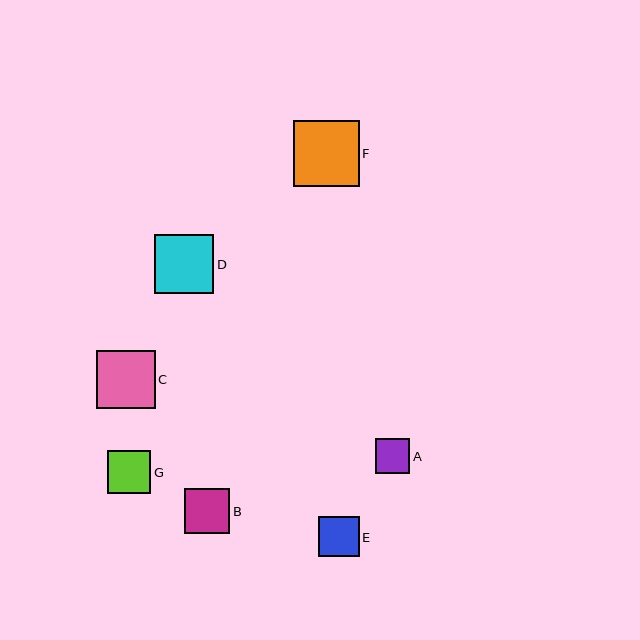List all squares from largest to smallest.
From largest to smallest: F, D, C, B, G, E, A.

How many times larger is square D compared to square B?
Square D is approximately 1.3 times the size of square B.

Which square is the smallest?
Square A is the smallest with a size of approximately 35 pixels.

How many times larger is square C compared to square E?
Square C is approximately 1.4 times the size of square E.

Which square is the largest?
Square F is the largest with a size of approximately 65 pixels.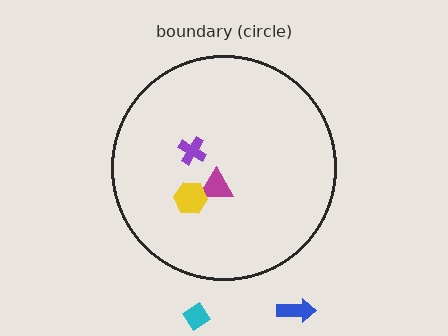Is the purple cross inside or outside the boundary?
Inside.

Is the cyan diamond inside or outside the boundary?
Outside.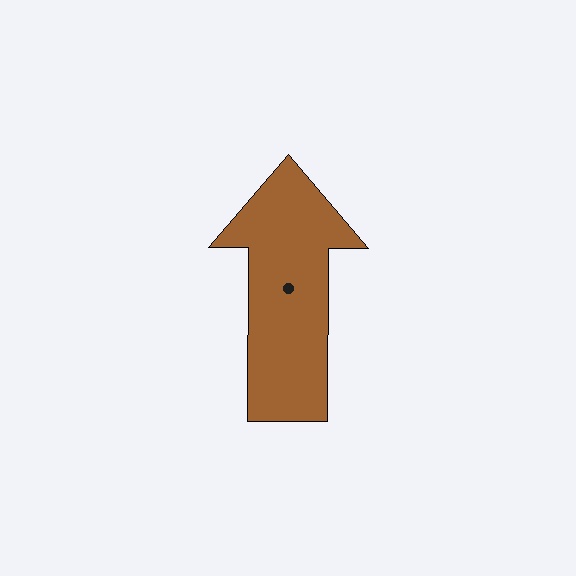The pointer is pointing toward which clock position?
Roughly 12 o'clock.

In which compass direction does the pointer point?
North.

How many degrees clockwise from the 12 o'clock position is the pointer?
Approximately 0 degrees.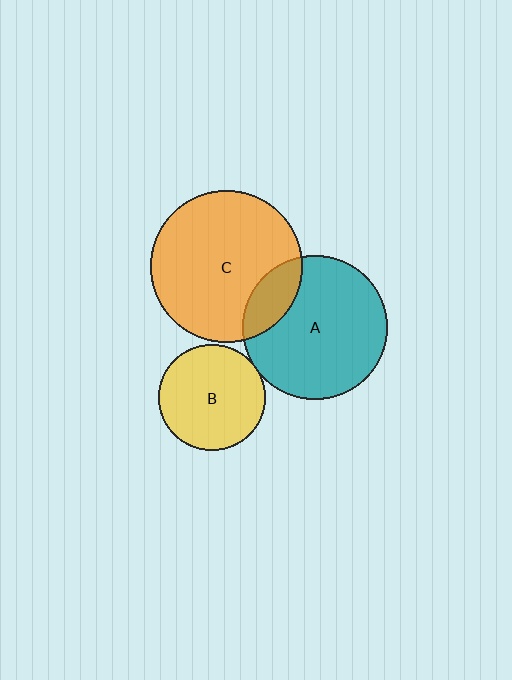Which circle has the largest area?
Circle C (orange).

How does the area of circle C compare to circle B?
Approximately 2.0 times.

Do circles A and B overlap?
Yes.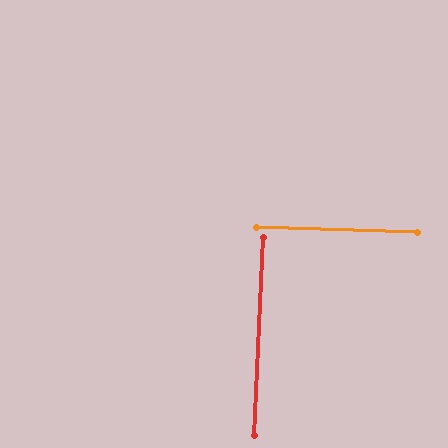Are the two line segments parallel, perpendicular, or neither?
Perpendicular — they meet at approximately 89°.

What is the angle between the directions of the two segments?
Approximately 89 degrees.